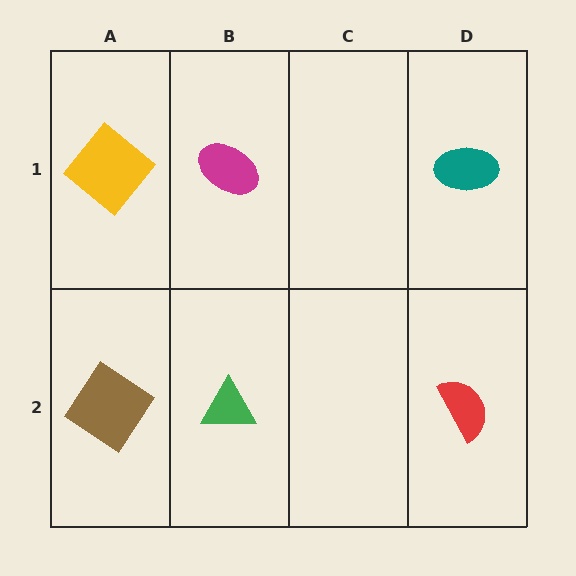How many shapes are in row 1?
3 shapes.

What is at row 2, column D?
A red semicircle.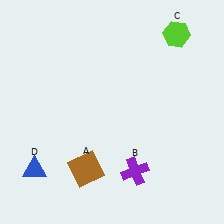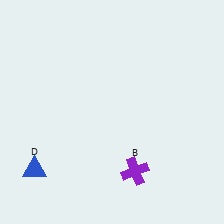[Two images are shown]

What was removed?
The lime hexagon (C), the brown square (A) were removed in Image 2.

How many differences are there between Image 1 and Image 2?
There are 2 differences between the two images.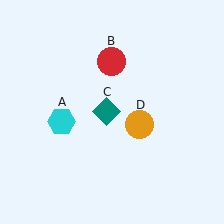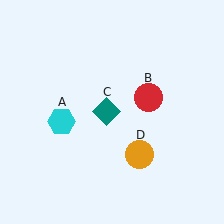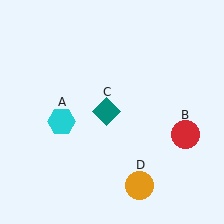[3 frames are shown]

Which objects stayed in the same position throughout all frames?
Cyan hexagon (object A) and teal diamond (object C) remained stationary.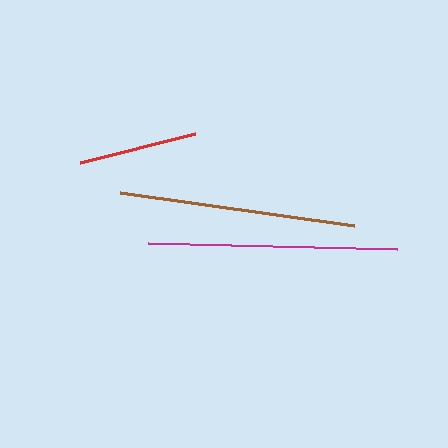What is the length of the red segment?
The red segment is approximately 120 pixels long.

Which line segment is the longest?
The magenta line is the longest at approximately 250 pixels.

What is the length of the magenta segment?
The magenta segment is approximately 250 pixels long.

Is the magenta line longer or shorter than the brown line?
The magenta line is longer than the brown line.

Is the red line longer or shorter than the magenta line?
The magenta line is longer than the red line.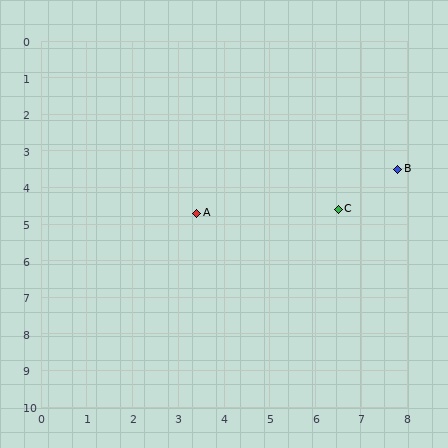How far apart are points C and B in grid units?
Points C and B are about 1.7 grid units apart.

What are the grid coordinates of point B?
Point B is at approximately (7.8, 3.5).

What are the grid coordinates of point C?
Point C is at approximately (6.5, 4.6).